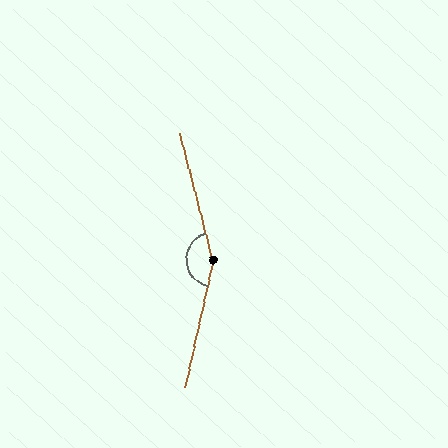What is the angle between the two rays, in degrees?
Approximately 153 degrees.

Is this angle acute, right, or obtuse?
It is obtuse.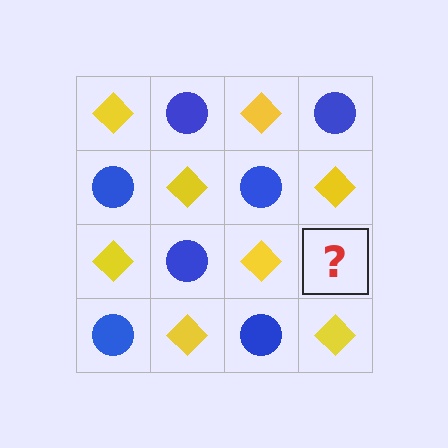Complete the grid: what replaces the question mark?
The question mark should be replaced with a blue circle.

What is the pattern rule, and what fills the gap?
The rule is that it alternates yellow diamond and blue circle in a checkerboard pattern. The gap should be filled with a blue circle.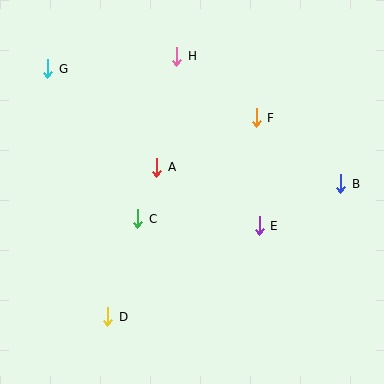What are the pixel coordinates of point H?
Point H is at (177, 56).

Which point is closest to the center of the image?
Point A at (157, 167) is closest to the center.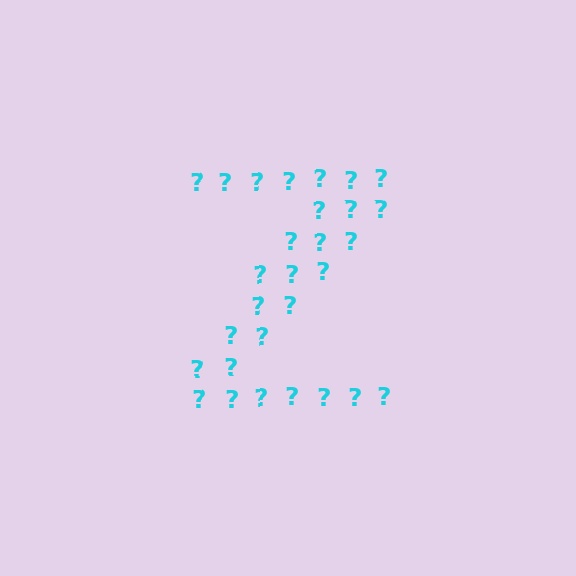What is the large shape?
The large shape is the letter Z.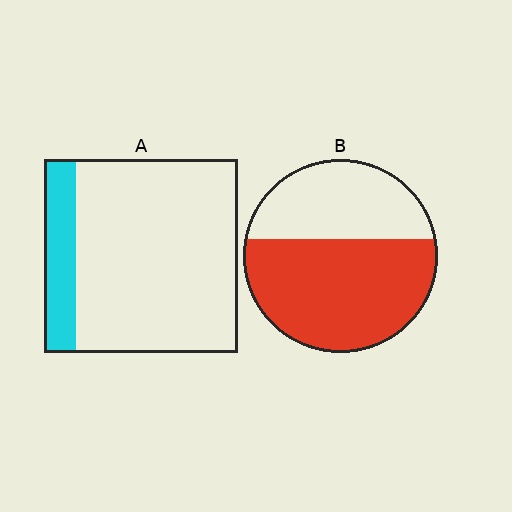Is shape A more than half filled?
No.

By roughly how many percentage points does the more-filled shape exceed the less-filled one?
By roughly 45 percentage points (B over A).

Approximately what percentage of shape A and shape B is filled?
A is approximately 15% and B is approximately 60%.